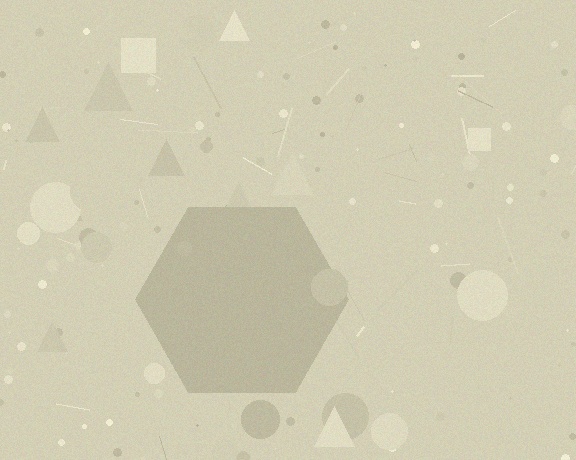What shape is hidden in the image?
A hexagon is hidden in the image.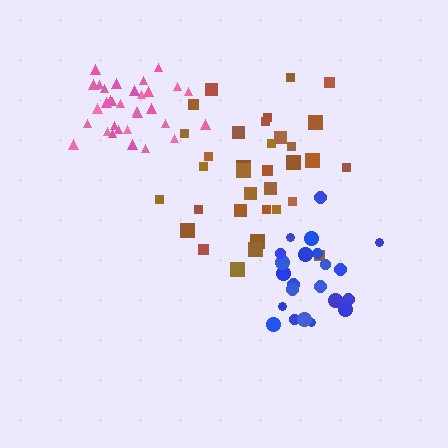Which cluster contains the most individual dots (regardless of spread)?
Brown (34).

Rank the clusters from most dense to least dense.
pink, blue, brown.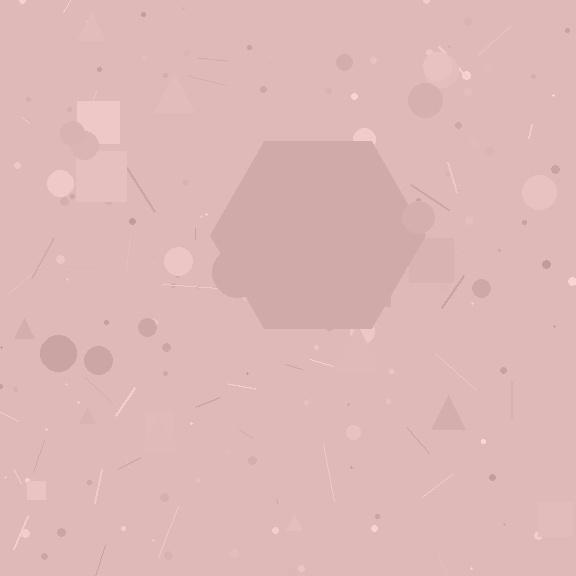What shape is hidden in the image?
A hexagon is hidden in the image.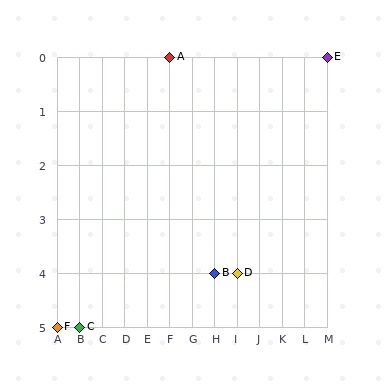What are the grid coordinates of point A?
Point A is at grid coordinates (F, 0).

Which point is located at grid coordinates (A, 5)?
Point F is at (A, 5).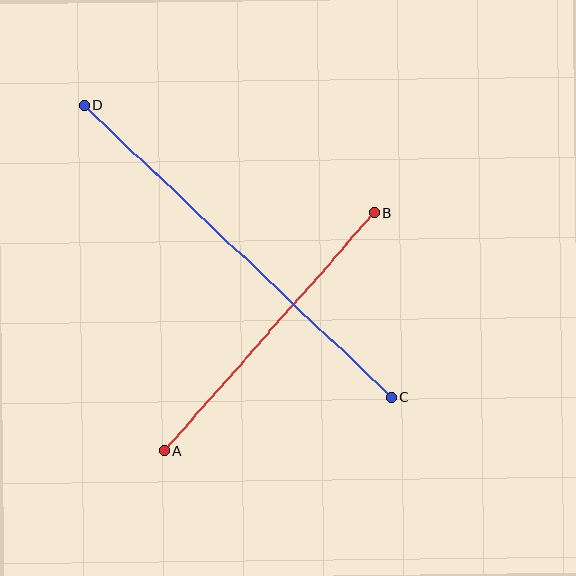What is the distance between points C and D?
The distance is approximately 424 pixels.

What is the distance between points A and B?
The distance is approximately 318 pixels.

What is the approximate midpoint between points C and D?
The midpoint is at approximately (238, 251) pixels.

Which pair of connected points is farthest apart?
Points C and D are farthest apart.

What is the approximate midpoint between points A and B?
The midpoint is at approximately (269, 332) pixels.